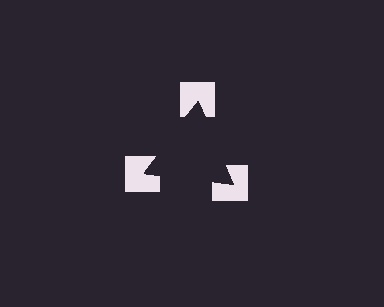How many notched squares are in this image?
There are 3 — one at each vertex of the illusory triangle.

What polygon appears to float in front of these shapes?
An illusory triangle — its edges are inferred from the aligned wedge cuts in the notched squares, not physically drawn.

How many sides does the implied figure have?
3 sides.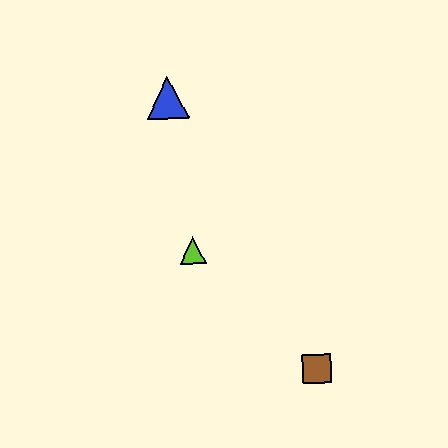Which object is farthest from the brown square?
The blue triangle is farthest from the brown square.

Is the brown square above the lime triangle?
No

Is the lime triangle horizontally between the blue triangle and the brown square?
Yes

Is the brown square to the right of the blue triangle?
Yes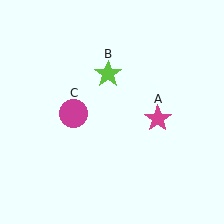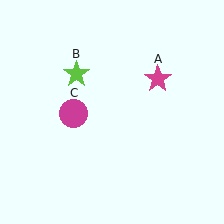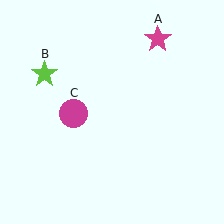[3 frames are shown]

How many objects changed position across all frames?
2 objects changed position: magenta star (object A), lime star (object B).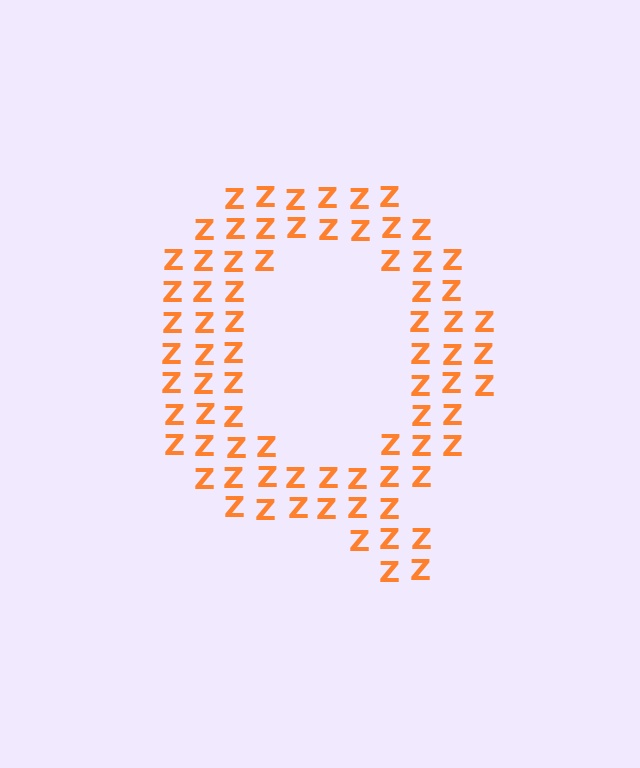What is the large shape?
The large shape is the letter Q.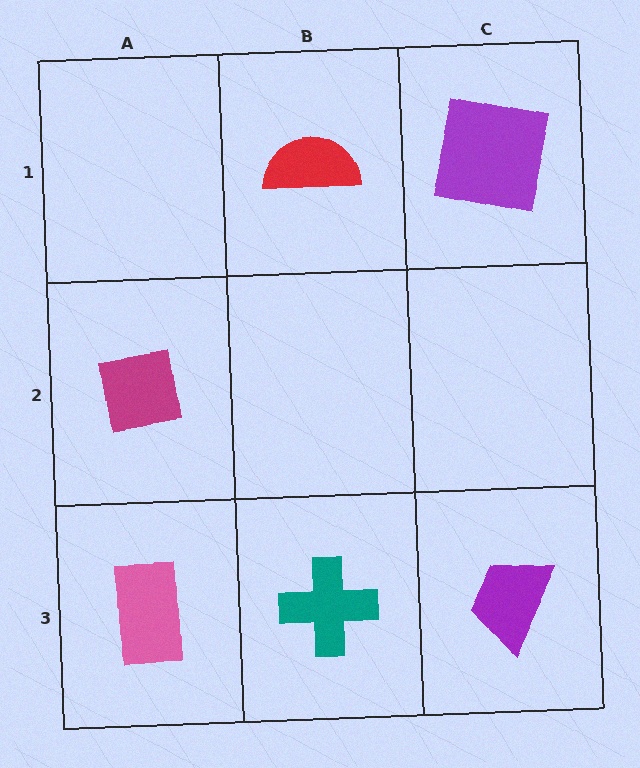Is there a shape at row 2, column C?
No, that cell is empty.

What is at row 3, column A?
A pink rectangle.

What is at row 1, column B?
A red semicircle.